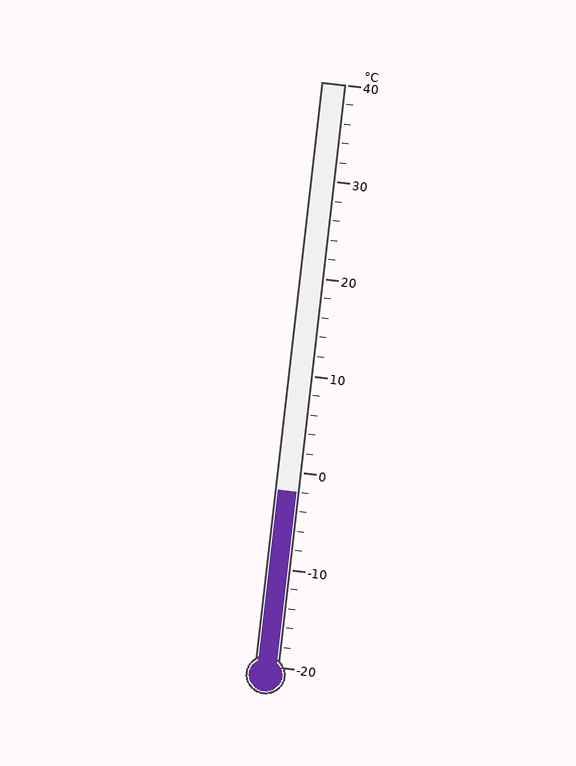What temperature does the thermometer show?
The thermometer shows approximately -2°C.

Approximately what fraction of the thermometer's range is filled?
The thermometer is filled to approximately 30% of its range.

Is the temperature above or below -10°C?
The temperature is above -10°C.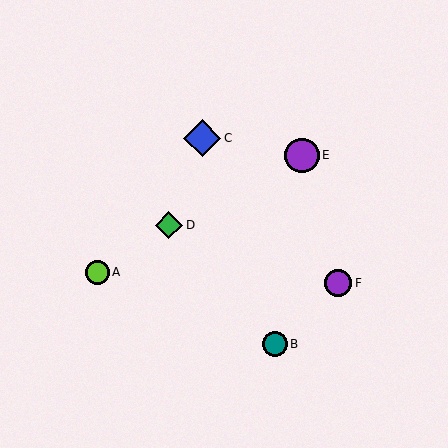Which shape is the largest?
The blue diamond (labeled C) is the largest.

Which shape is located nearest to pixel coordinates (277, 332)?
The teal circle (labeled B) at (275, 344) is nearest to that location.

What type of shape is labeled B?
Shape B is a teal circle.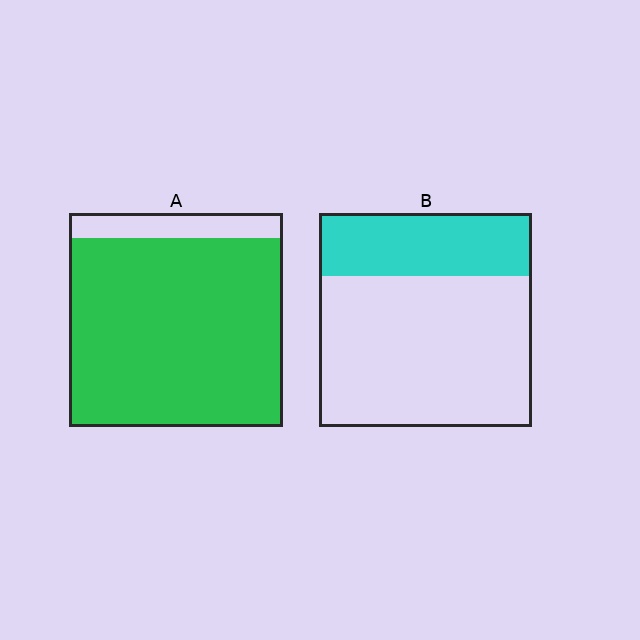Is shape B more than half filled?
No.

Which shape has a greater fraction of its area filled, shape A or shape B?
Shape A.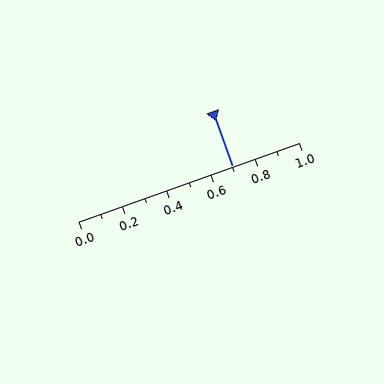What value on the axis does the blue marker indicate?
The marker indicates approximately 0.7.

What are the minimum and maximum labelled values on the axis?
The axis runs from 0.0 to 1.0.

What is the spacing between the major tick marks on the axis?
The major ticks are spaced 0.2 apart.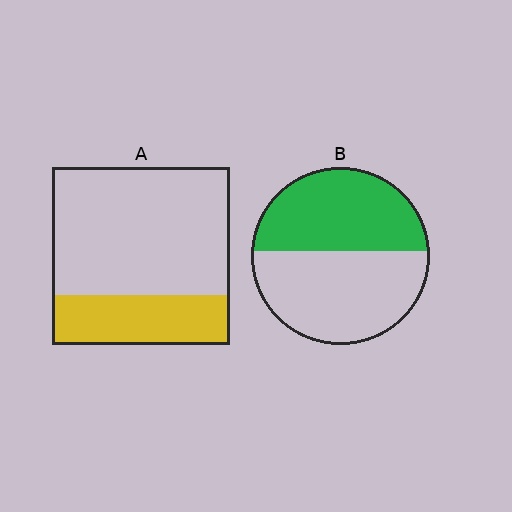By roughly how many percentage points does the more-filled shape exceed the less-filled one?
By roughly 20 percentage points (B over A).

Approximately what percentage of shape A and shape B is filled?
A is approximately 30% and B is approximately 45%.